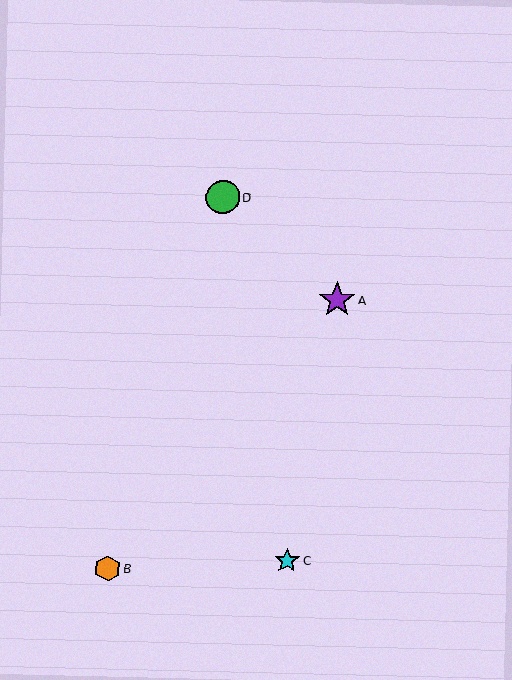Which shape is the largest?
The purple star (labeled A) is the largest.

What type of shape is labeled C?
Shape C is a cyan star.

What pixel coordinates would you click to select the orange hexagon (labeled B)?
Click at (108, 569) to select the orange hexagon B.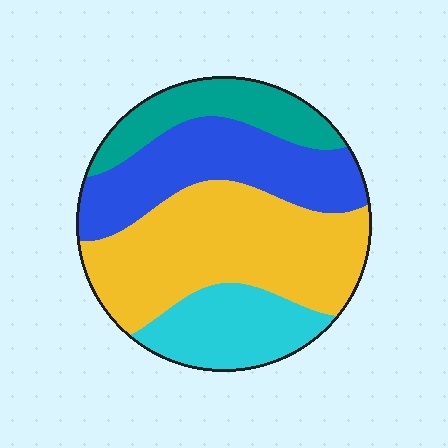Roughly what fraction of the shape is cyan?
Cyan takes up about one sixth (1/6) of the shape.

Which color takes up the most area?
Yellow, at roughly 40%.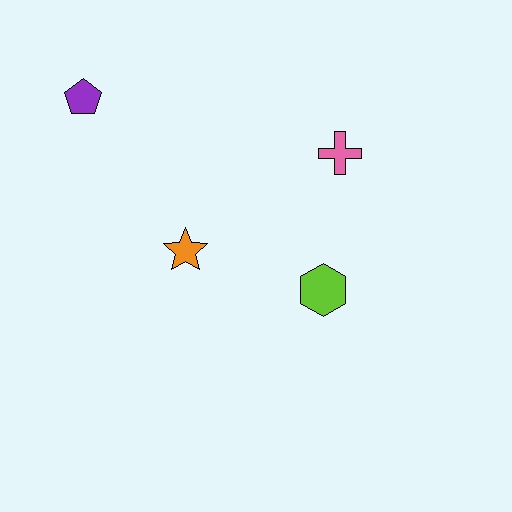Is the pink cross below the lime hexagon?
No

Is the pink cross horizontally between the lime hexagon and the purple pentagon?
No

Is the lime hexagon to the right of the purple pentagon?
Yes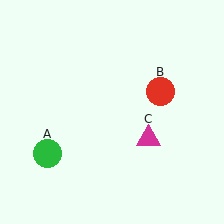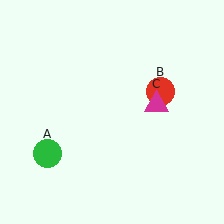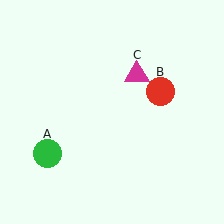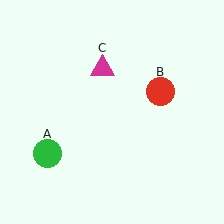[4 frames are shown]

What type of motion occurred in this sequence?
The magenta triangle (object C) rotated counterclockwise around the center of the scene.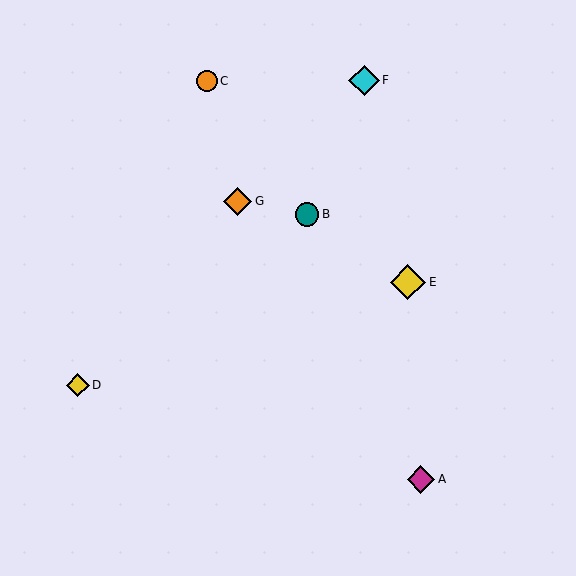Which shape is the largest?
The yellow diamond (labeled E) is the largest.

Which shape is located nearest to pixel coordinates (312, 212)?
The teal circle (labeled B) at (307, 214) is nearest to that location.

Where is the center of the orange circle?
The center of the orange circle is at (207, 81).